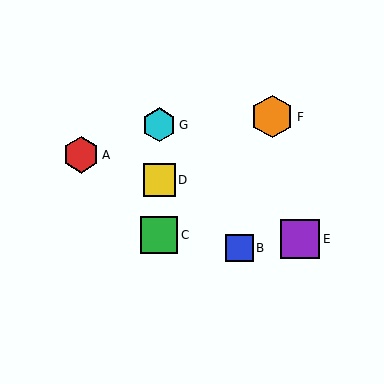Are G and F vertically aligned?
No, G is at x≈159 and F is at x≈272.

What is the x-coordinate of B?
Object B is at x≈239.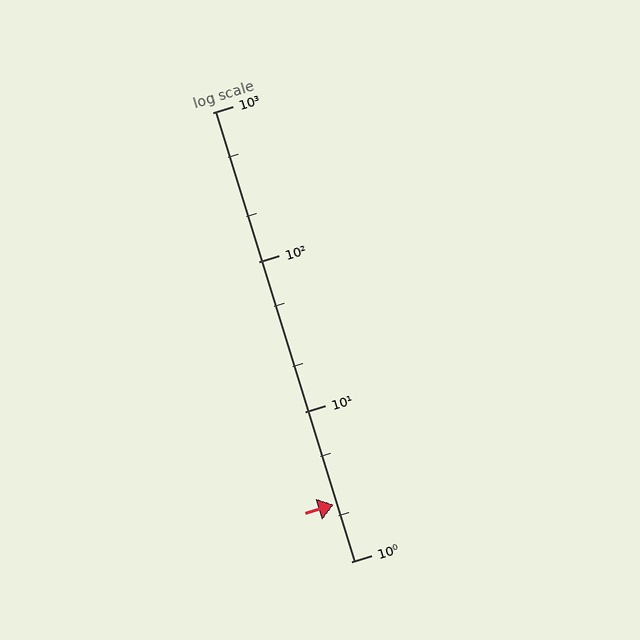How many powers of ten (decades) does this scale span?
The scale spans 3 decades, from 1 to 1000.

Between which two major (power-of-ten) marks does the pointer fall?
The pointer is between 1 and 10.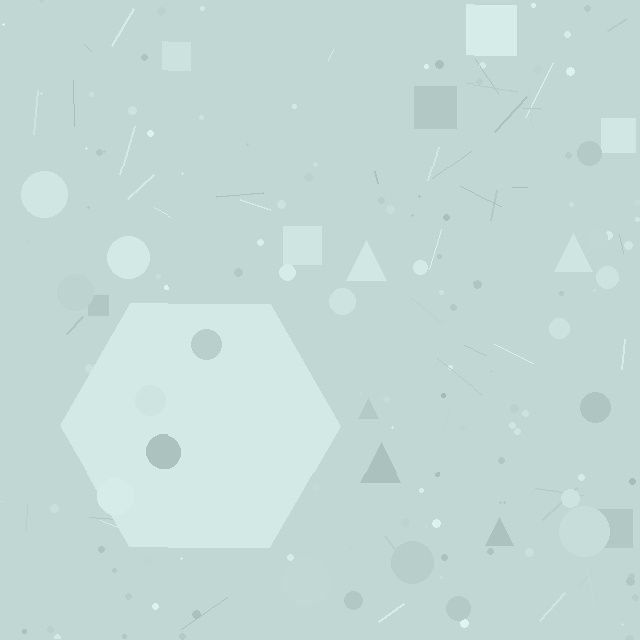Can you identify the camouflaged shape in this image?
The camouflaged shape is a hexagon.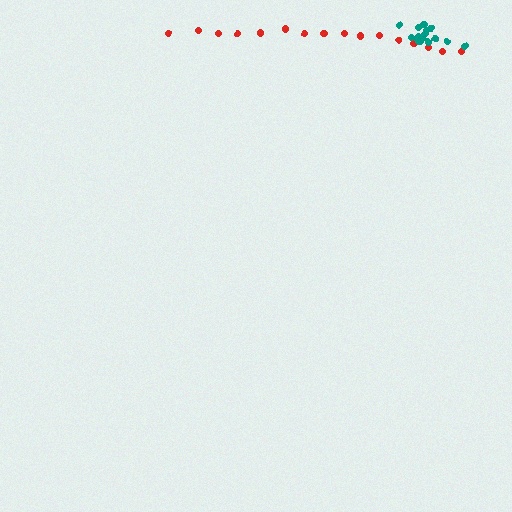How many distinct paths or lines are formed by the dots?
There are 2 distinct paths.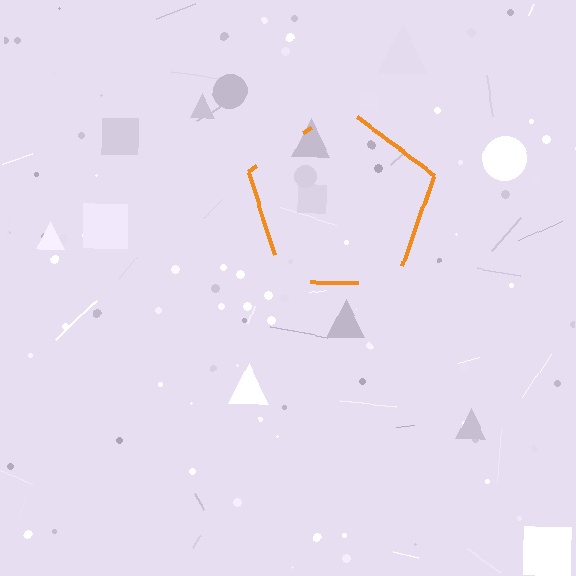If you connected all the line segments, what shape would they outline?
They would outline a pentagon.